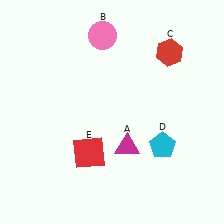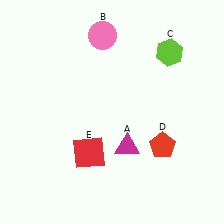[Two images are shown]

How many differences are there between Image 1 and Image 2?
There are 2 differences between the two images.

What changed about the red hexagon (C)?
In Image 1, C is red. In Image 2, it changed to lime.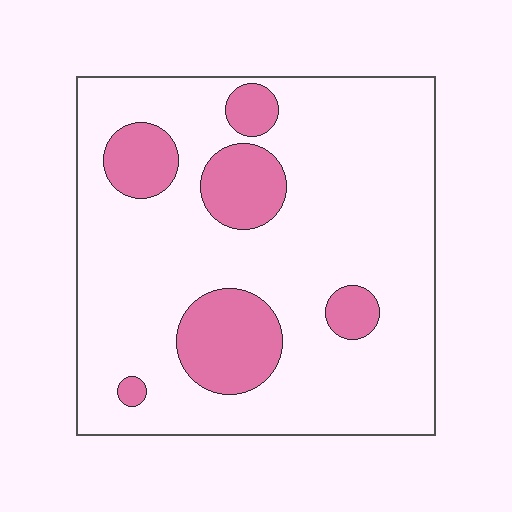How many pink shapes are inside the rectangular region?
6.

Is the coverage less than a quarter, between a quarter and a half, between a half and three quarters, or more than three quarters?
Less than a quarter.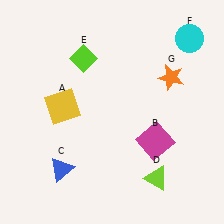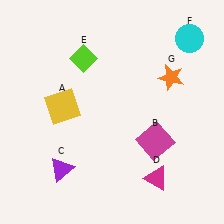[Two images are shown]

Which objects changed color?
C changed from blue to purple. D changed from lime to magenta.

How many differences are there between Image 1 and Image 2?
There are 2 differences between the two images.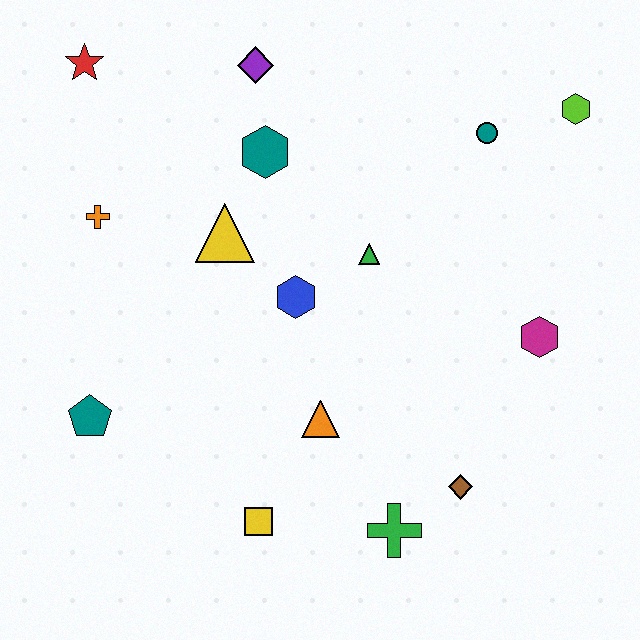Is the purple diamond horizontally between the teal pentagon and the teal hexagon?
Yes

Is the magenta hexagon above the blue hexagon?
No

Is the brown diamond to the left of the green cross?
No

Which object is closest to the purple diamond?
The teal hexagon is closest to the purple diamond.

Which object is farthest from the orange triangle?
The red star is farthest from the orange triangle.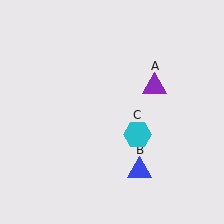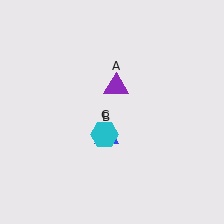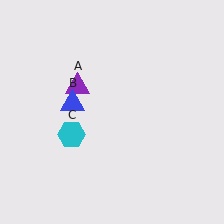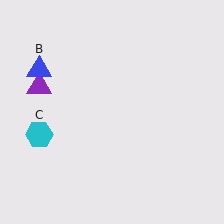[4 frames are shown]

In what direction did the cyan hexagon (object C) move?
The cyan hexagon (object C) moved left.